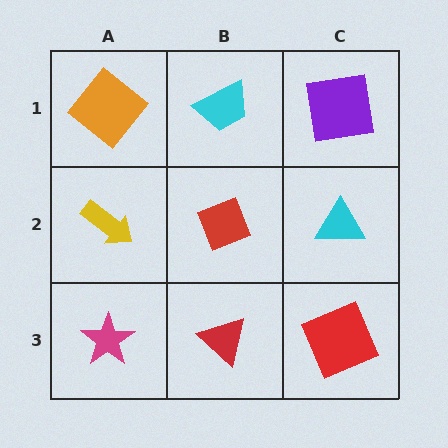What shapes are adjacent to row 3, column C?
A cyan triangle (row 2, column C), a red triangle (row 3, column B).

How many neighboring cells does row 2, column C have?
3.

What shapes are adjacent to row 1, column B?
A red diamond (row 2, column B), an orange diamond (row 1, column A), a purple square (row 1, column C).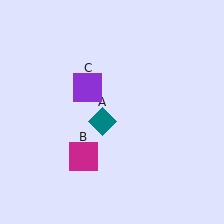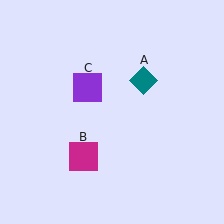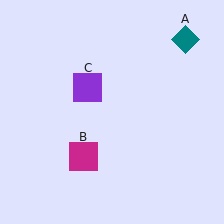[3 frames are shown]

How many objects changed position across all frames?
1 object changed position: teal diamond (object A).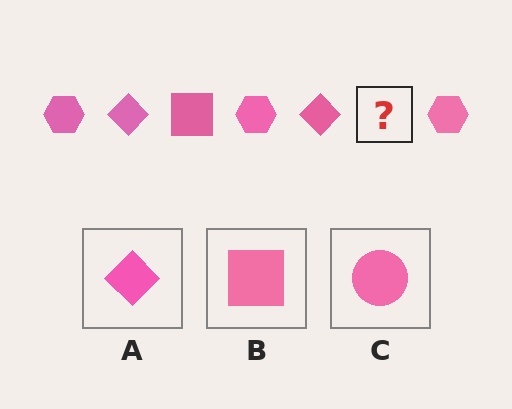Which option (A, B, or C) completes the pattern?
B.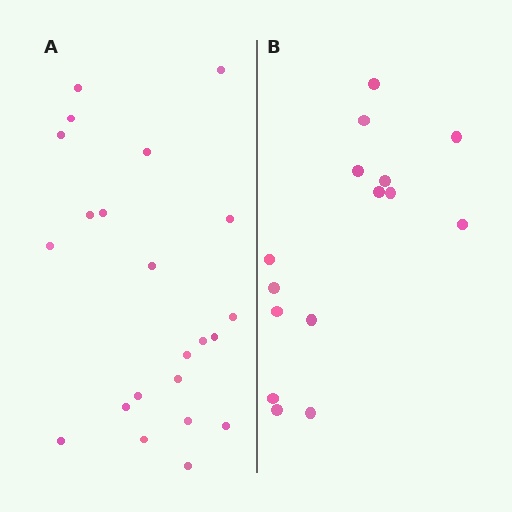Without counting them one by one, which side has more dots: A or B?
Region A (the left region) has more dots.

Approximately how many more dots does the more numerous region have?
Region A has roughly 8 or so more dots than region B.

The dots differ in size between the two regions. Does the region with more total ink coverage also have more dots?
No. Region B has more total ink coverage because its dots are larger, but region A actually contains more individual dots. Total area can be misleading — the number of items is what matters here.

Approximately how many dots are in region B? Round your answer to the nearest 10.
About 20 dots. (The exact count is 15, which rounds to 20.)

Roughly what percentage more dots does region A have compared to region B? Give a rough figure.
About 45% more.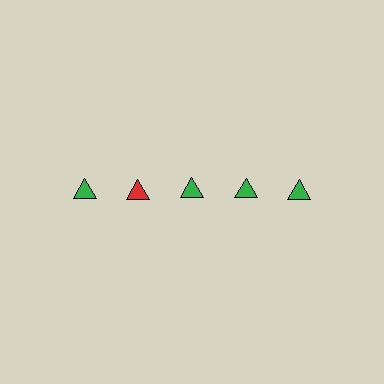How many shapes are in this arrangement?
There are 5 shapes arranged in a grid pattern.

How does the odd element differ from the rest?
It has a different color: red instead of green.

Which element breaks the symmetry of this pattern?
The red triangle in the top row, second from left column breaks the symmetry. All other shapes are green triangles.